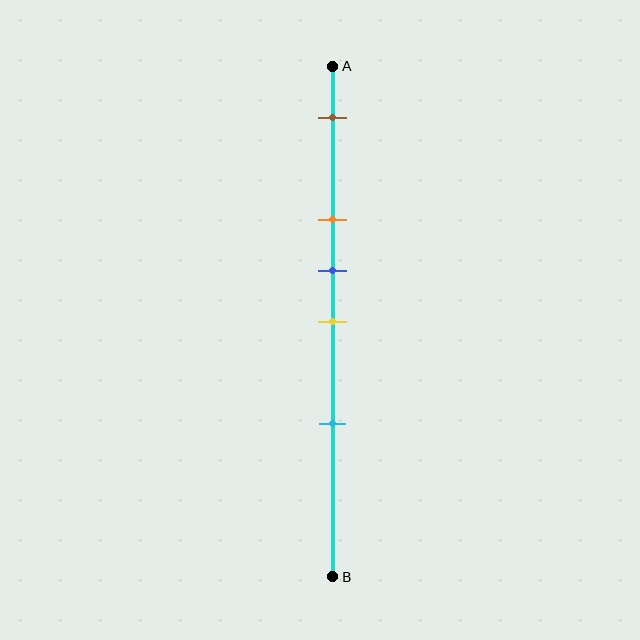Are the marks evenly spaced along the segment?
No, the marks are not evenly spaced.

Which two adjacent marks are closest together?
The blue and yellow marks are the closest adjacent pair.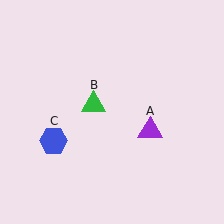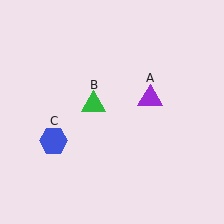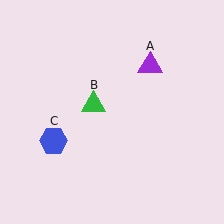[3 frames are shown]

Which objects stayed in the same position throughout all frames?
Green triangle (object B) and blue hexagon (object C) remained stationary.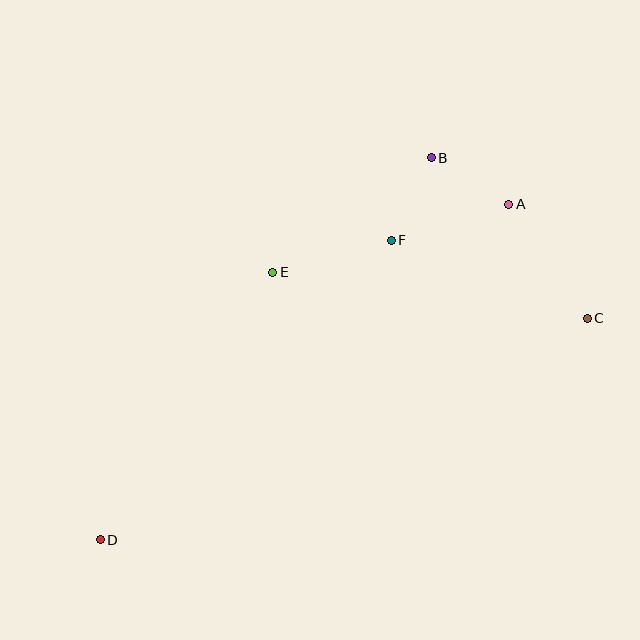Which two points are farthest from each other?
Points C and D are farthest from each other.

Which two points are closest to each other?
Points A and B are closest to each other.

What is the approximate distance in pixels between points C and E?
The distance between C and E is approximately 318 pixels.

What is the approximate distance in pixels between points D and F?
The distance between D and F is approximately 418 pixels.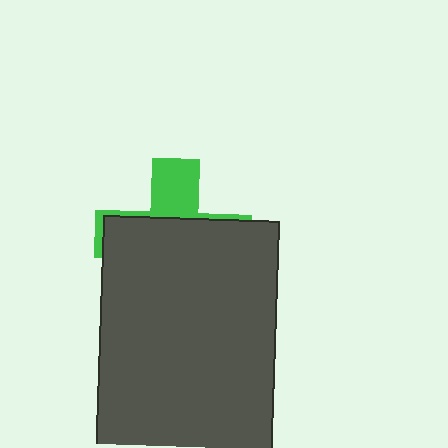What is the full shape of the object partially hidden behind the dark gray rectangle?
The partially hidden object is a green cross.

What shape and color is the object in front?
The object in front is a dark gray rectangle.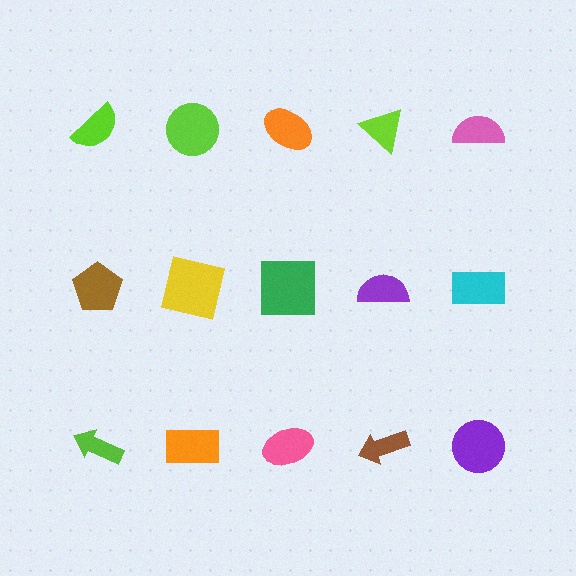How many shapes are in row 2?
5 shapes.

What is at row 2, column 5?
A cyan rectangle.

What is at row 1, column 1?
A lime semicircle.